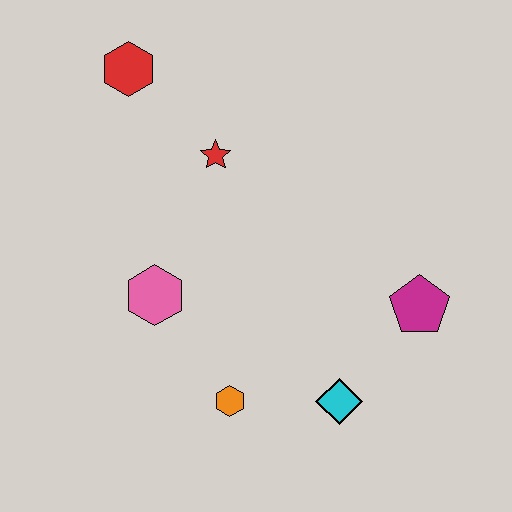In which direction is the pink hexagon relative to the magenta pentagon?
The pink hexagon is to the left of the magenta pentagon.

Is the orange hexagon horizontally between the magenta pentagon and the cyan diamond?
No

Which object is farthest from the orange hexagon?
The red hexagon is farthest from the orange hexagon.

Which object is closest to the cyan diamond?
The orange hexagon is closest to the cyan diamond.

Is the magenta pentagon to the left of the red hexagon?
No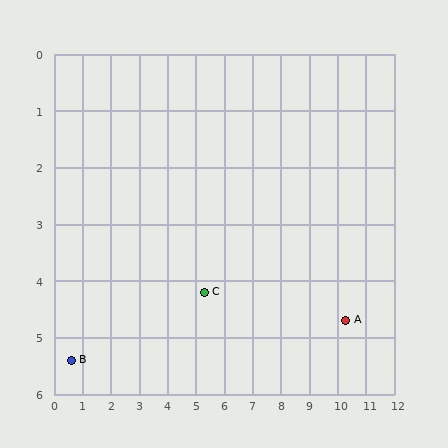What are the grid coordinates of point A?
Point A is at approximately (10.3, 4.7).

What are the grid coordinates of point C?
Point C is at approximately (5.3, 4.2).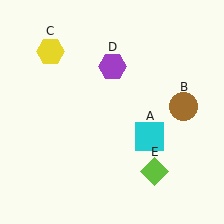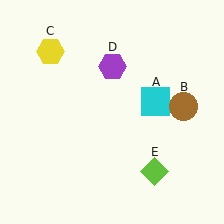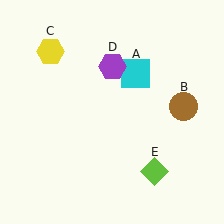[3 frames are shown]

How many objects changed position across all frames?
1 object changed position: cyan square (object A).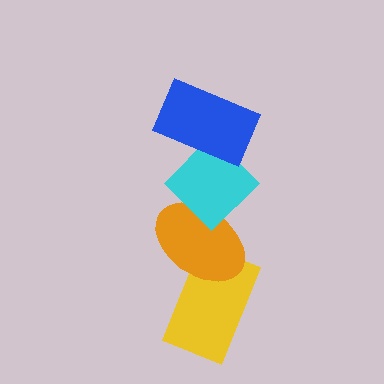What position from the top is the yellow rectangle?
The yellow rectangle is 4th from the top.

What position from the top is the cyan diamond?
The cyan diamond is 2nd from the top.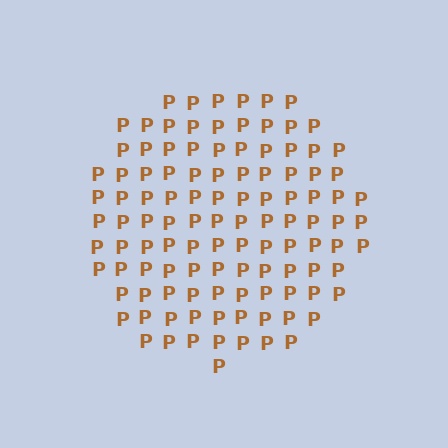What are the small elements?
The small elements are letter P's.